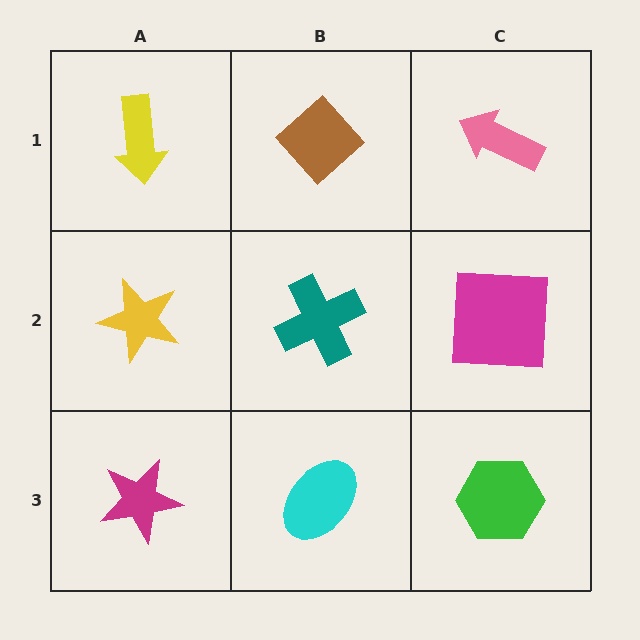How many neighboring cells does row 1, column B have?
3.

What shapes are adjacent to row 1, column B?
A teal cross (row 2, column B), a yellow arrow (row 1, column A), a pink arrow (row 1, column C).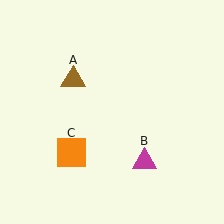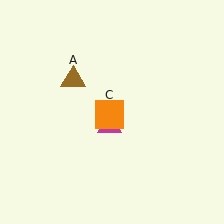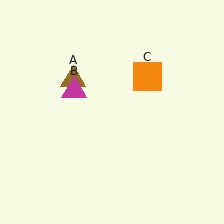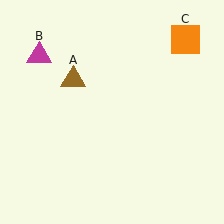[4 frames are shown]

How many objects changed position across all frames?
2 objects changed position: magenta triangle (object B), orange square (object C).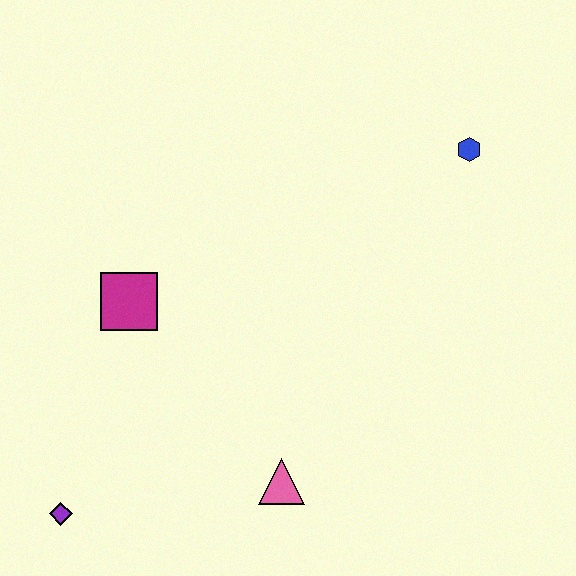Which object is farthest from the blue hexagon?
The purple diamond is farthest from the blue hexagon.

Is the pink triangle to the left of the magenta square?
No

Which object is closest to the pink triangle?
The purple diamond is closest to the pink triangle.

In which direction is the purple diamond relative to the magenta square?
The purple diamond is below the magenta square.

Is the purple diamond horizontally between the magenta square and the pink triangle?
No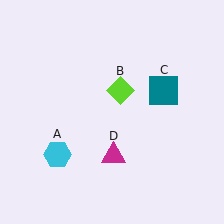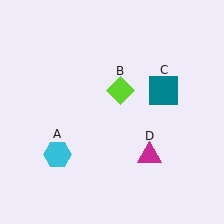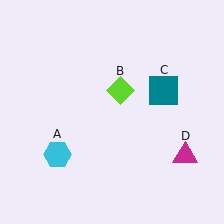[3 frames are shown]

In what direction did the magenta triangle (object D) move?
The magenta triangle (object D) moved right.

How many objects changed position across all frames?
1 object changed position: magenta triangle (object D).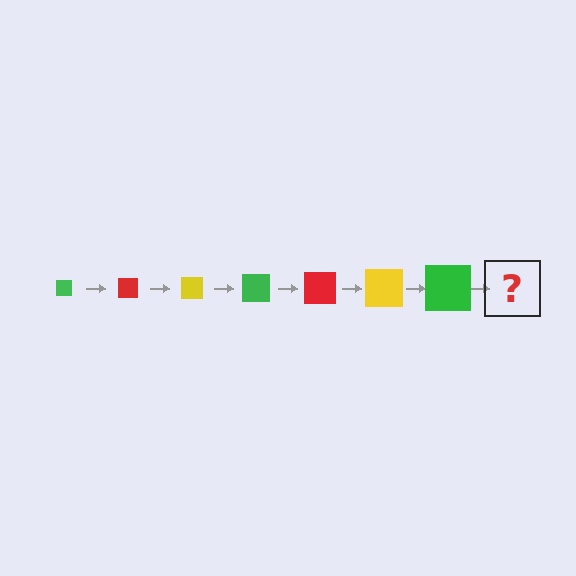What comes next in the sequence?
The next element should be a red square, larger than the previous one.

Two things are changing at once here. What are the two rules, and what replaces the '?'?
The two rules are that the square grows larger each step and the color cycles through green, red, and yellow. The '?' should be a red square, larger than the previous one.